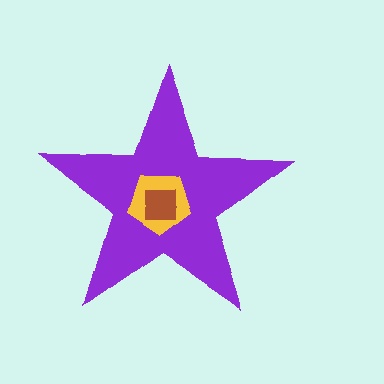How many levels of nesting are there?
3.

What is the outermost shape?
The purple star.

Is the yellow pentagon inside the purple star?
Yes.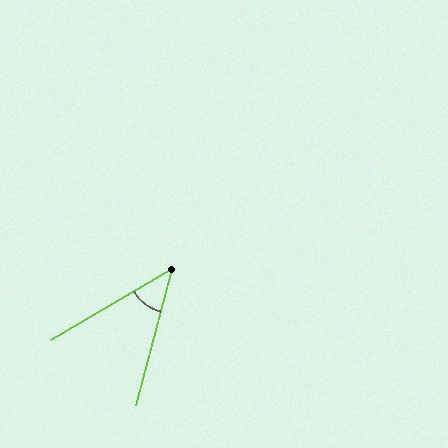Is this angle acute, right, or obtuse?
It is acute.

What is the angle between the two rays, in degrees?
Approximately 45 degrees.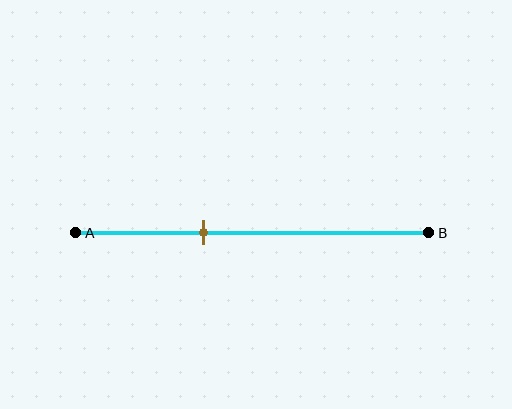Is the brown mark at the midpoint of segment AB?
No, the mark is at about 35% from A, not at the 50% midpoint.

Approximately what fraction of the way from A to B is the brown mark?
The brown mark is approximately 35% of the way from A to B.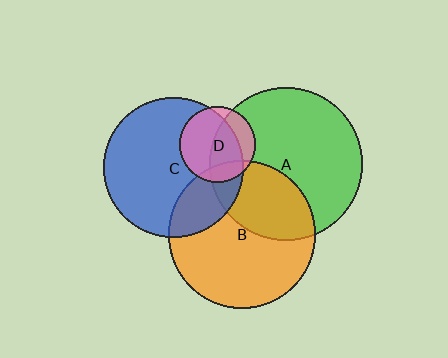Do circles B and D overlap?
Yes.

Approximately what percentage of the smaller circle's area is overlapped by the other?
Approximately 15%.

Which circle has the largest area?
Circle A (green).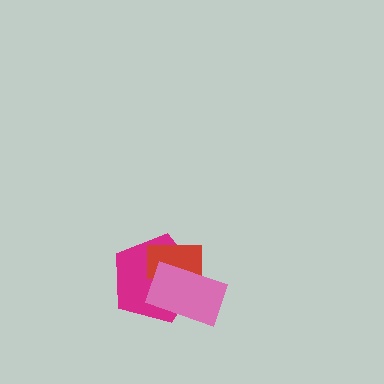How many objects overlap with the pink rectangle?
2 objects overlap with the pink rectangle.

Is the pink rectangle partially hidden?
No, no other shape covers it.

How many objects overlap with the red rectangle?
2 objects overlap with the red rectangle.